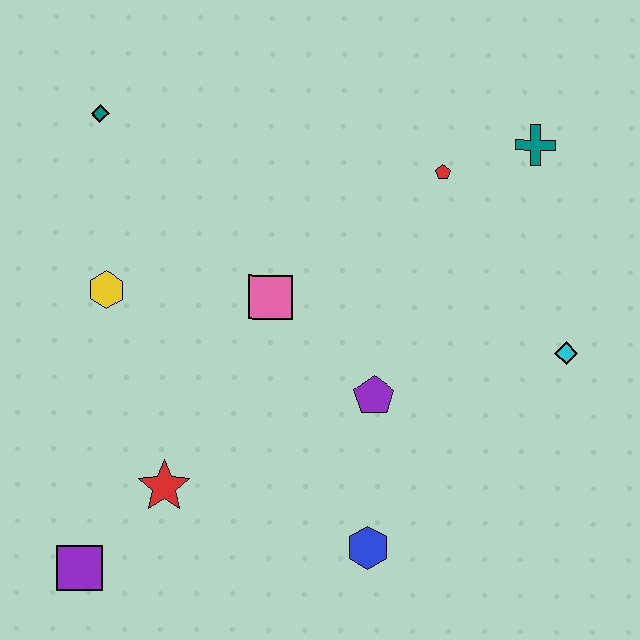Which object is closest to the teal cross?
The red pentagon is closest to the teal cross.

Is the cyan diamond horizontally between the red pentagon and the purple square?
No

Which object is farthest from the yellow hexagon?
The cyan diamond is farthest from the yellow hexagon.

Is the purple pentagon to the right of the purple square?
Yes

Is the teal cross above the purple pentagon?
Yes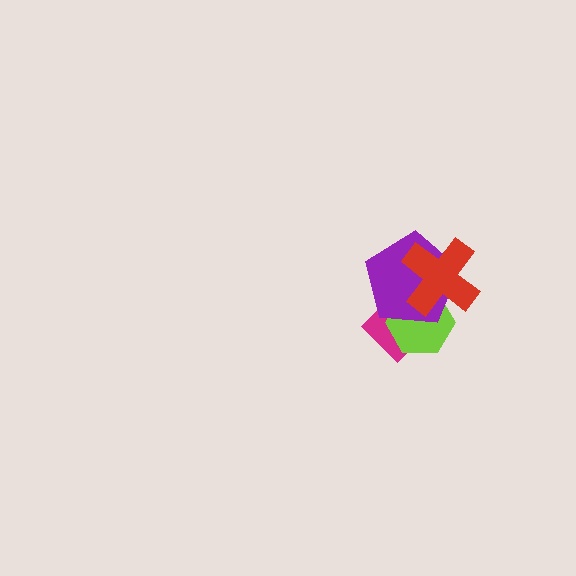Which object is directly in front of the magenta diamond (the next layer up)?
The lime hexagon is directly in front of the magenta diamond.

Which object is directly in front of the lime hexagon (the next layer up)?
The purple pentagon is directly in front of the lime hexagon.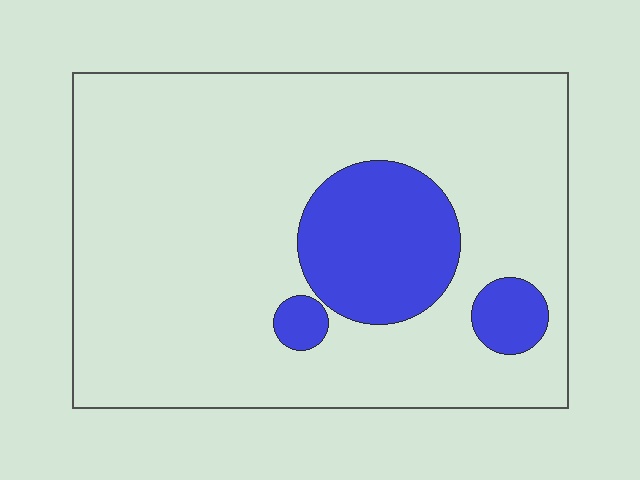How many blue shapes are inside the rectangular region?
3.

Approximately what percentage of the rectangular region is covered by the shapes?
Approximately 15%.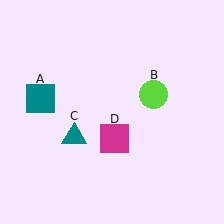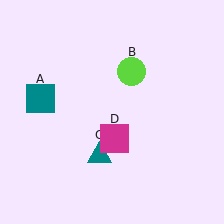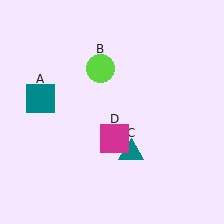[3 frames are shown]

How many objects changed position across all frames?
2 objects changed position: lime circle (object B), teal triangle (object C).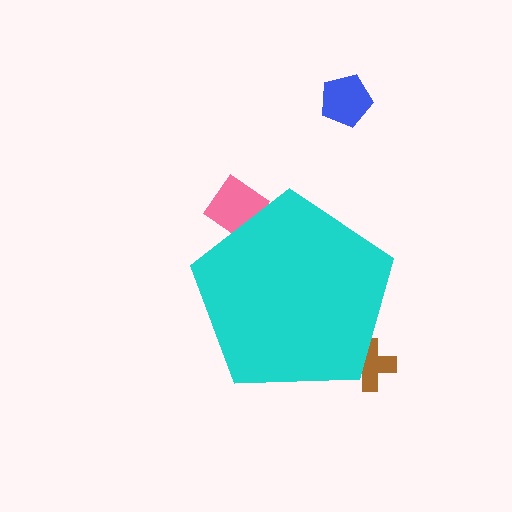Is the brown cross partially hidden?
Yes, the brown cross is partially hidden behind the cyan pentagon.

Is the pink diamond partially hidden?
Yes, the pink diamond is partially hidden behind the cyan pentagon.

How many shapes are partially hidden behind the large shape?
2 shapes are partially hidden.